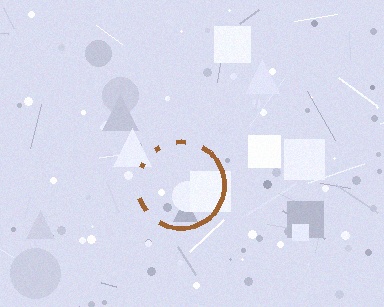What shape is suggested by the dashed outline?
The dashed outline suggests a circle.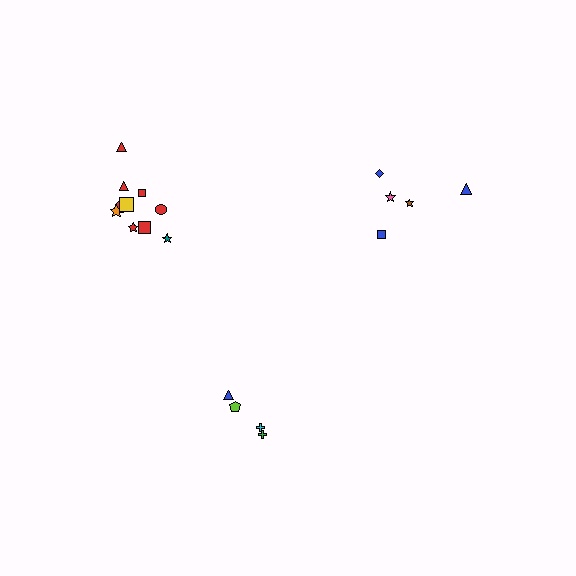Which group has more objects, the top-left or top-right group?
The top-left group.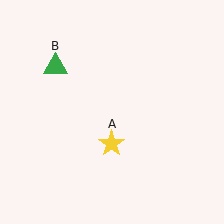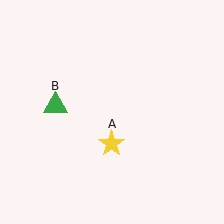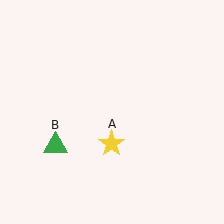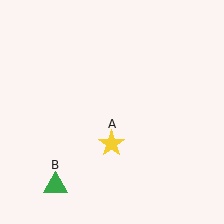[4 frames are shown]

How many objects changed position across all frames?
1 object changed position: green triangle (object B).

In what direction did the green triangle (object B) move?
The green triangle (object B) moved down.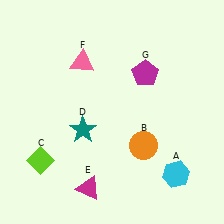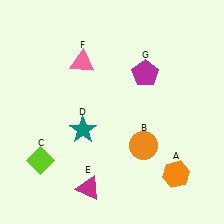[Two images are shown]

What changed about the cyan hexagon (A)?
In Image 1, A is cyan. In Image 2, it changed to orange.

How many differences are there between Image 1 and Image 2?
There is 1 difference between the two images.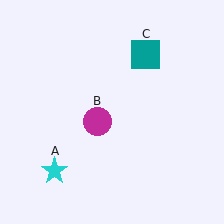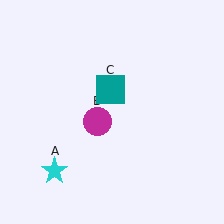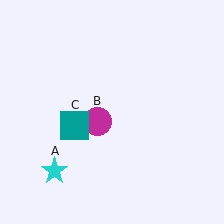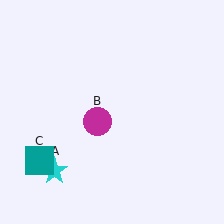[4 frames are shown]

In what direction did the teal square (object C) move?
The teal square (object C) moved down and to the left.